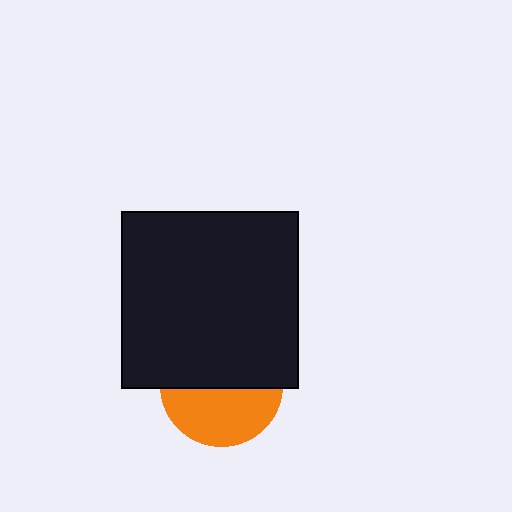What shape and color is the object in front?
The object in front is a black square.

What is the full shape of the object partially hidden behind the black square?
The partially hidden object is an orange circle.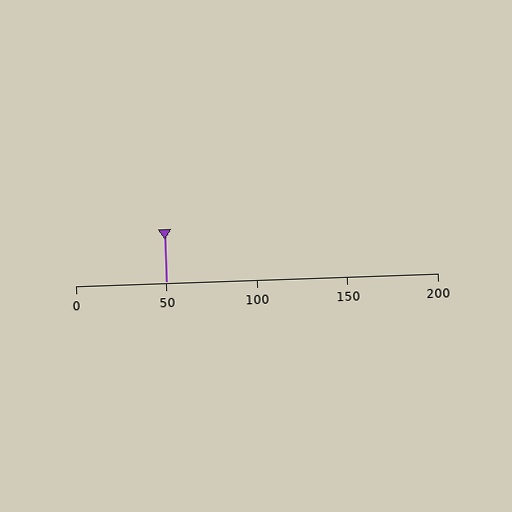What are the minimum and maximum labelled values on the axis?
The axis runs from 0 to 200.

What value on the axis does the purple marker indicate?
The marker indicates approximately 50.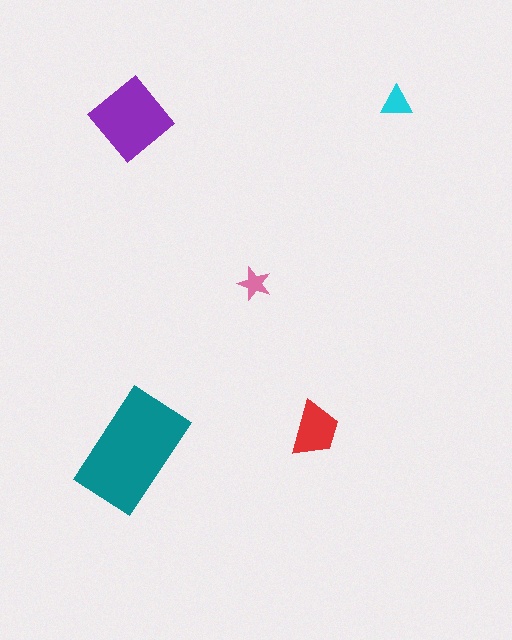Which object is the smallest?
The pink star.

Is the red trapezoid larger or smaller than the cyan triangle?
Larger.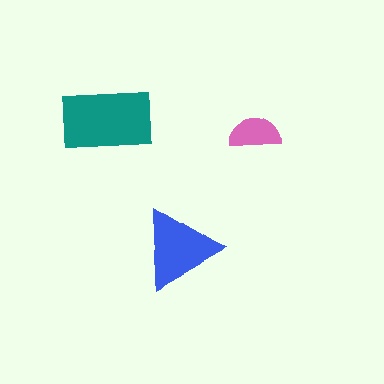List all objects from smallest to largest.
The pink semicircle, the blue triangle, the teal rectangle.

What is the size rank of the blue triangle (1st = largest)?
2nd.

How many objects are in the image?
There are 3 objects in the image.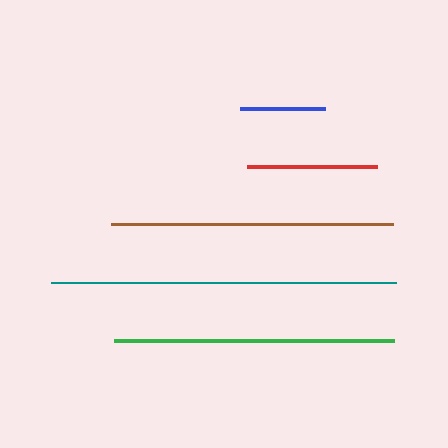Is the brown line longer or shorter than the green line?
The brown line is longer than the green line.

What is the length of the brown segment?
The brown segment is approximately 283 pixels long.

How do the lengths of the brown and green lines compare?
The brown and green lines are approximately the same length.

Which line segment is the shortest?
The blue line is the shortest at approximately 85 pixels.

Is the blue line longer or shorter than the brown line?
The brown line is longer than the blue line.